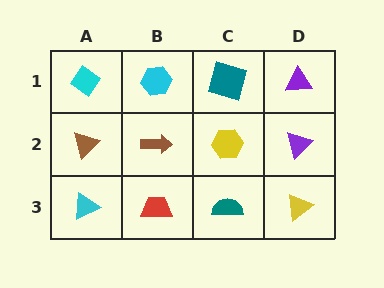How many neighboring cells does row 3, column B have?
3.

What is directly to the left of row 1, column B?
A cyan diamond.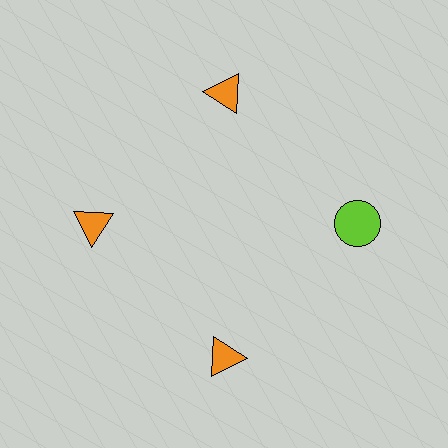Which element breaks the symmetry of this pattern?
The lime circle at roughly the 3 o'clock position breaks the symmetry. All other shapes are orange triangles.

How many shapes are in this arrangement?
There are 4 shapes arranged in a ring pattern.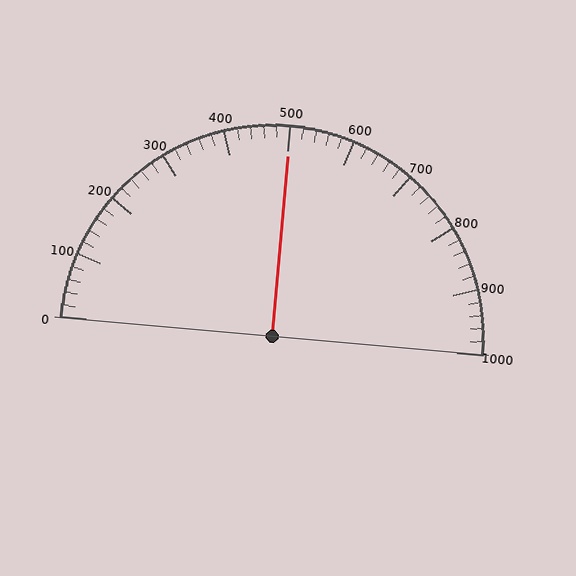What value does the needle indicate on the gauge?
The needle indicates approximately 500.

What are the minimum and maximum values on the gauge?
The gauge ranges from 0 to 1000.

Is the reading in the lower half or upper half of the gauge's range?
The reading is in the upper half of the range (0 to 1000).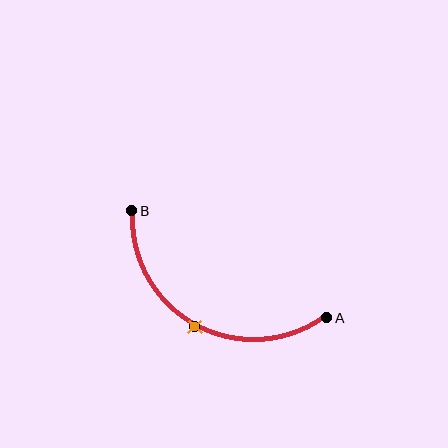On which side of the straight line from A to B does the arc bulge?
The arc bulges below the straight line connecting A and B.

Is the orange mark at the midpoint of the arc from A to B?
Yes. The orange mark lies on the arc at equal arc-length from both A and B — it is the arc midpoint.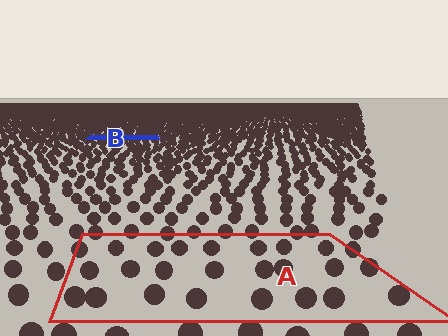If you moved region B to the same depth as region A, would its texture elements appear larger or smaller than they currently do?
They would appear larger. At a closer depth, the same texture elements are projected at a bigger on-screen size.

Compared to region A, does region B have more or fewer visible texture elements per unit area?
Region B has more texture elements per unit area — they are packed more densely because it is farther away.